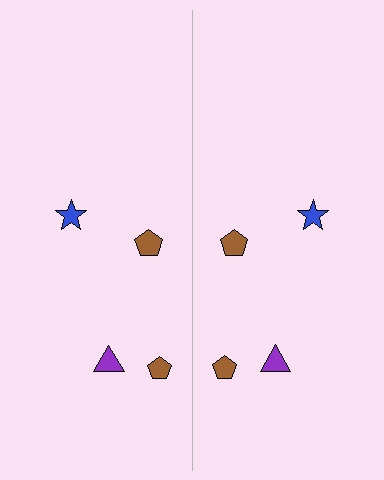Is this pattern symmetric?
Yes, this pattern has bilateral (reflection) symmetry.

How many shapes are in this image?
There are 8 shapes in this image.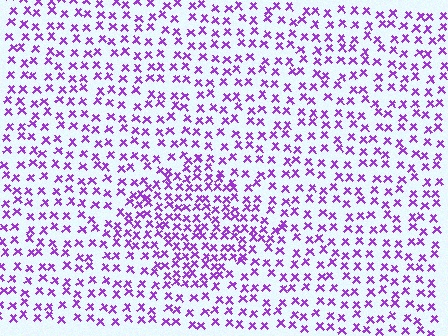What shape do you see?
I see a diamond.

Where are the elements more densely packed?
The elements are more densely packed inside the diamond boundary.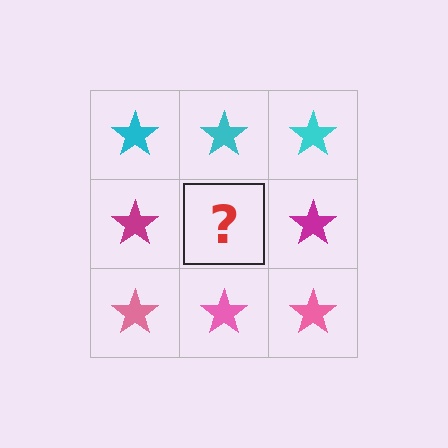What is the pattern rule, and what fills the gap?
The rule is that each row has a consistent color. The gap should be filled with a magenta star.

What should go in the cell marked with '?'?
The missing cell should contain a magenta star.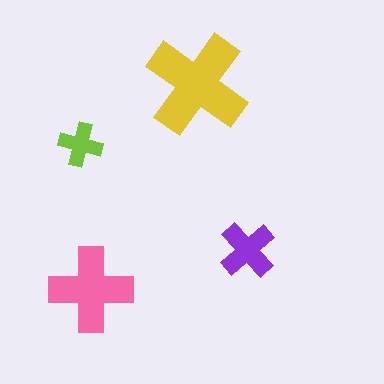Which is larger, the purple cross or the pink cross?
The pink one.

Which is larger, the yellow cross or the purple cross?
The yellow one.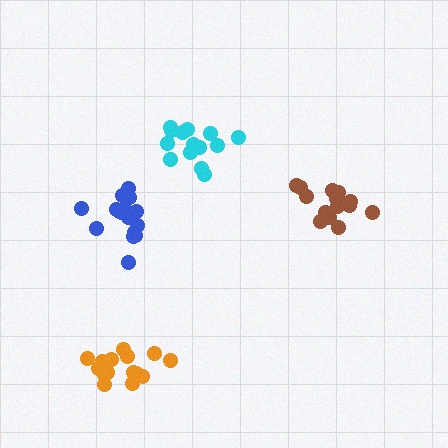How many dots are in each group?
Group 1: 14 dots, Group 2: 18 dots, Group 3: 15 dots, Group 4: 15 dots (62 total).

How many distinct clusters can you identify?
There are 4 distinct clusters.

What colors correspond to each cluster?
The clusters are colored: cyan, blue, brown, orange.